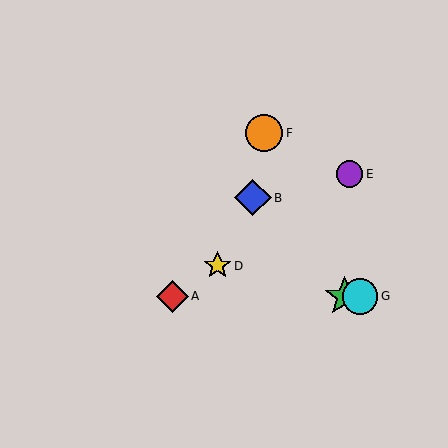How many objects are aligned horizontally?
3 objects (A, C, G) are aligned horizontally.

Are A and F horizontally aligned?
No, A is at y≈296 and F is at y≈133.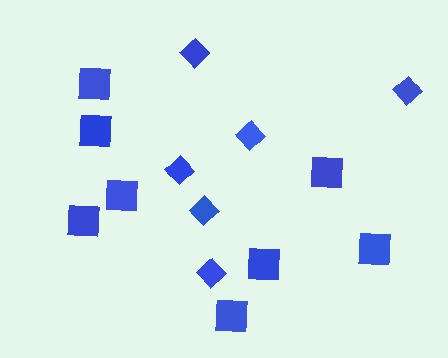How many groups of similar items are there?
There are 2 groups: one group of diamonds (6) and one group of squares (8).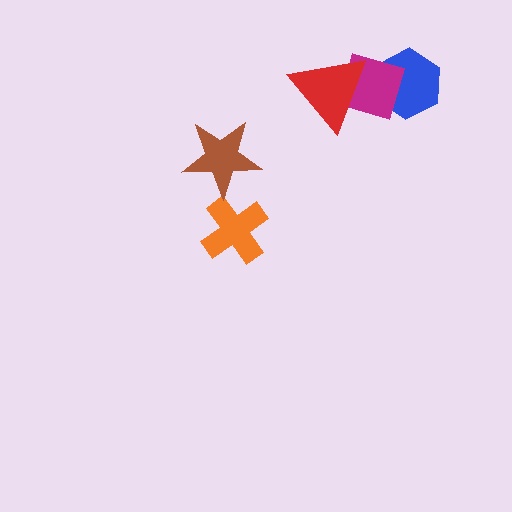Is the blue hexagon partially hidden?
Yes, it is partially covered by another shape.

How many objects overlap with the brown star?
0 objects overlap with the brown star.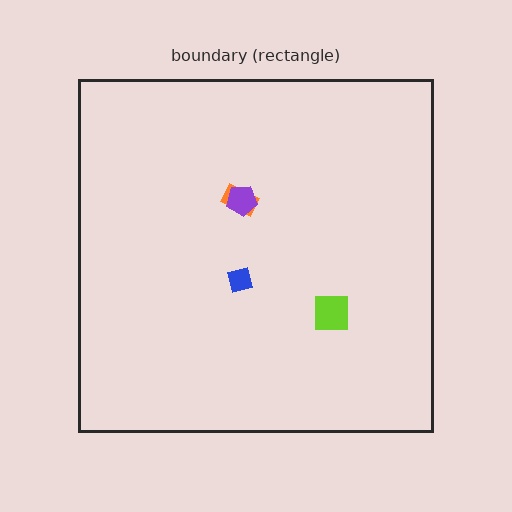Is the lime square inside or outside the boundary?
Inside.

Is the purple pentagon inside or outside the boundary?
Inside.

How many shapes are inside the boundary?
4 inside, 0 outside.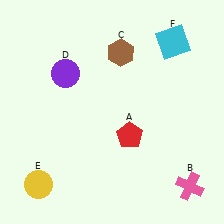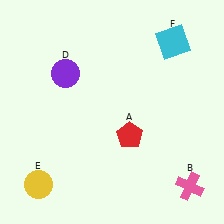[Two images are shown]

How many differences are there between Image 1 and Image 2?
There is 1 difference between the two images.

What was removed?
The brown hexagon (C) was removed in Image 2.